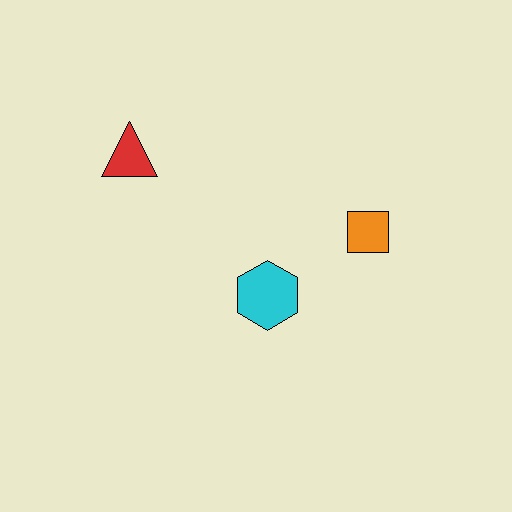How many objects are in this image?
There are 3 objects.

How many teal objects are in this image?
There are no teal objects.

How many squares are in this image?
There is 1 square.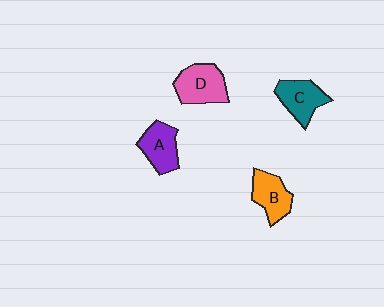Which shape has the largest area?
Shape D (pink).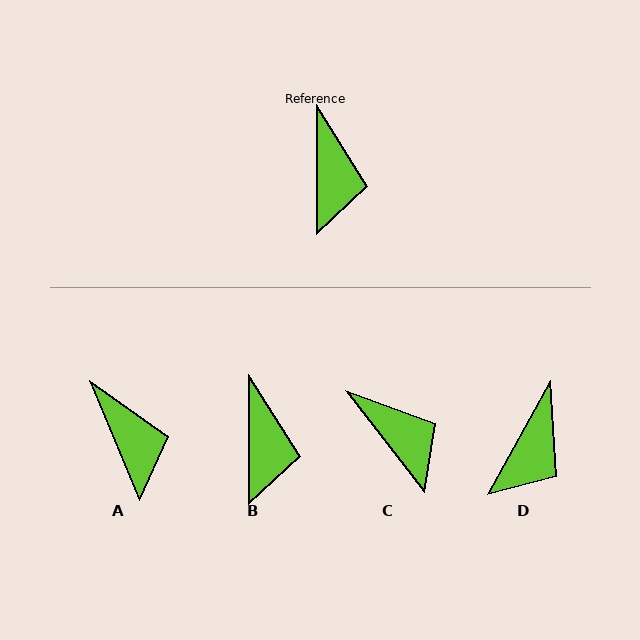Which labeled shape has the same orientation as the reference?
B.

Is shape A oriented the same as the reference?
No, it is off by about 23 degrees.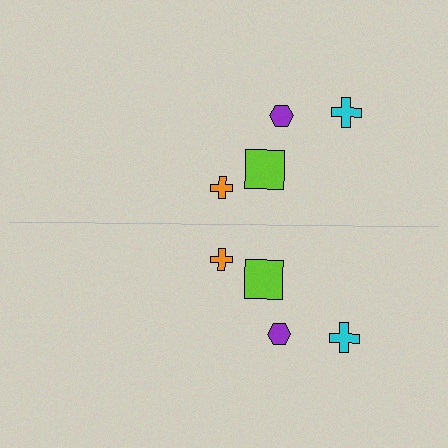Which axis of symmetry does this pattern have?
The pattern has a horizontal axis of symmetry running through the center of the image.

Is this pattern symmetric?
Yes, this pattern has bilateral (reflection) symmetry.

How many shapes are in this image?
There are 8 shapes in this image.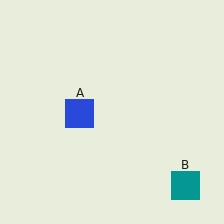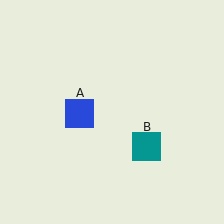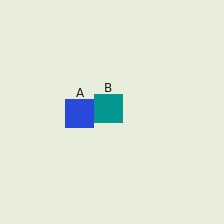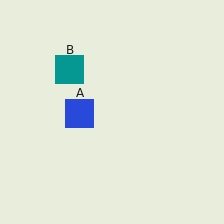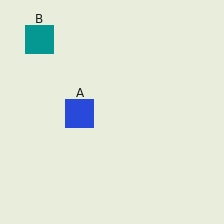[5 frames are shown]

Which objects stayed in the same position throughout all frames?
Blue square (object A) remained stationary.